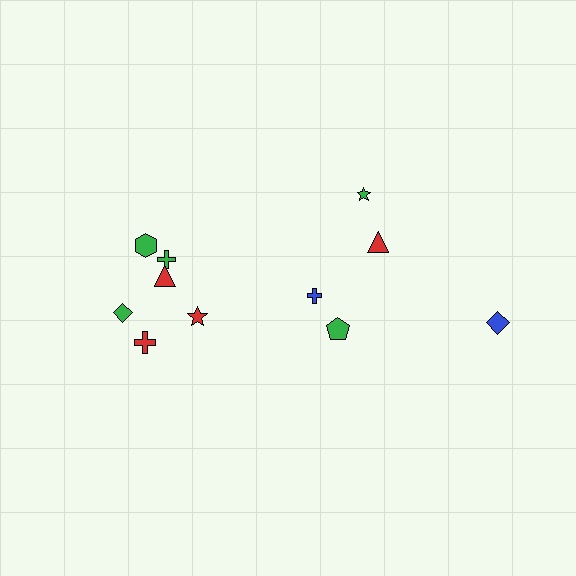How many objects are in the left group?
There are 7 objects.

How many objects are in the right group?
There are 4 objects.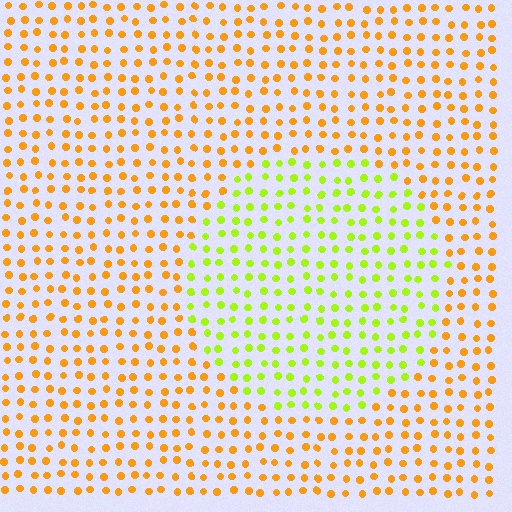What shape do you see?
I see a circle.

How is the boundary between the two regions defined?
The boundary is defined purely by a slight shift in hue (about 47 degrees). Spacing, size, and orientation are identical on both sides.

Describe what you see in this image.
The image is filled with small orange elements in a uniform arrangement. A circle-shaped region is visible where the elements are tinted to a slightly different hue, forming a subtle color boundary.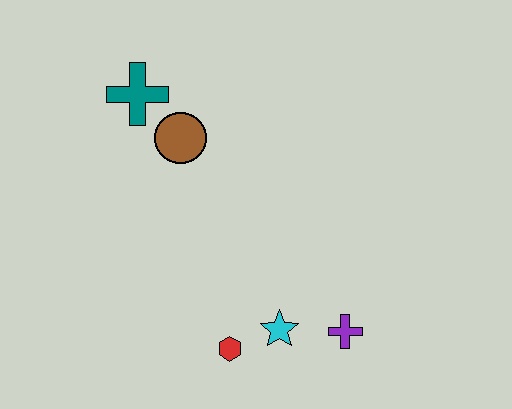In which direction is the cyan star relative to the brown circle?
The cyan star is below the brown circle.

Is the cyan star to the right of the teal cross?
Yes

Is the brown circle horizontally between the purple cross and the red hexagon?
No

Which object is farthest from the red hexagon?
The teal cross is farthest from the red hexagon.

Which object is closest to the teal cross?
The brown circle is closest to the teal cross.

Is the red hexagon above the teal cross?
No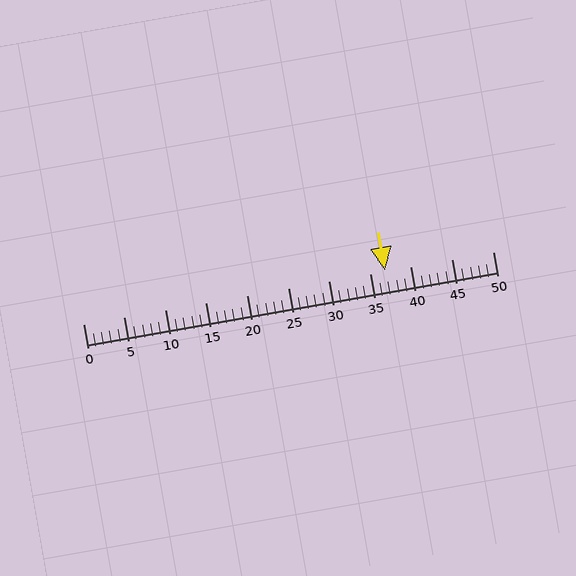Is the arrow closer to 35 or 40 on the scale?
The arrow is closer to 35.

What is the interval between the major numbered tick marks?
The major tick marks are spaced 5 units apart.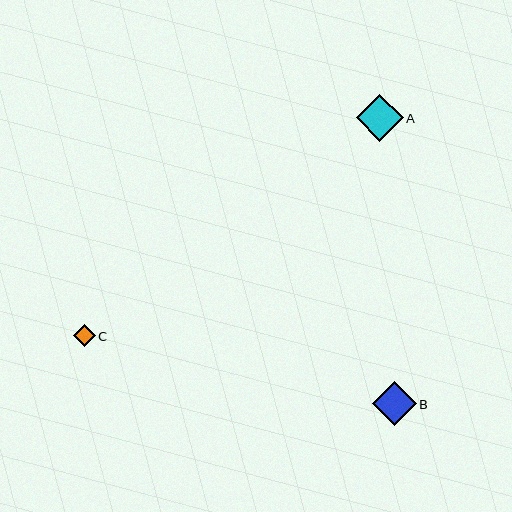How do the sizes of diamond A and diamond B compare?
Diamond A and diamond B are approximately the same size.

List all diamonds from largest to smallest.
From largest to smallest: A, B, C.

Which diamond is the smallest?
Diamond C is the smallest with a size of approximately 22 pixels.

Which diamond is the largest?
Diamond A is the largest with a size of approximately 47 pixels.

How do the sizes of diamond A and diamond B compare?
Diamond A and diamond B are approximately the same size.